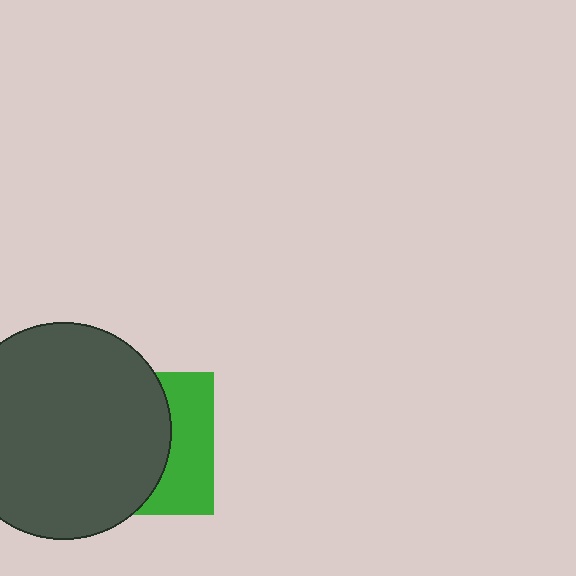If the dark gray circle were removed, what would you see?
You would see the complete green square.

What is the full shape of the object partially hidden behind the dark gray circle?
The partially hidden object is a green square.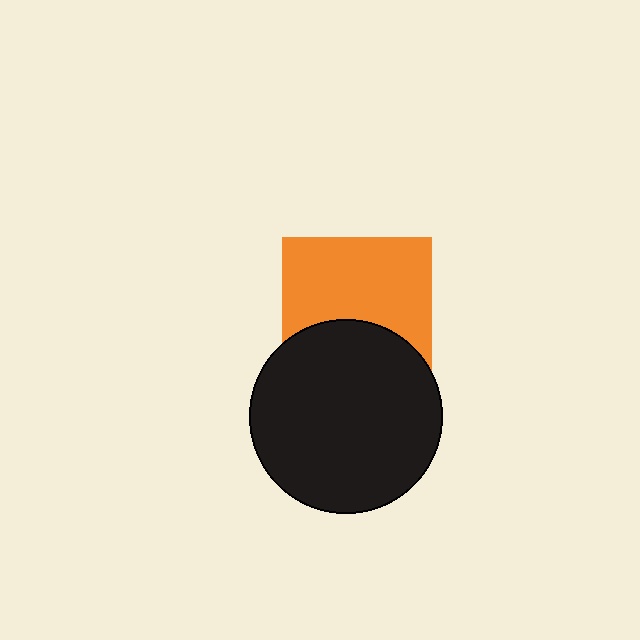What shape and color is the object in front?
The object in front is a black circle.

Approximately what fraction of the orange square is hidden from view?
Roughly 38% of the orange square is hidden behind the black circle.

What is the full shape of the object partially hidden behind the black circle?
The partially hidden object is an orange square.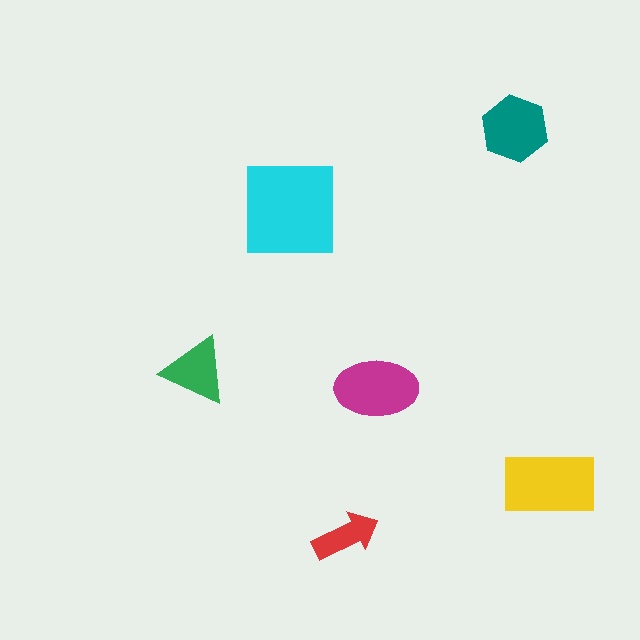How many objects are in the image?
There are 6 objects in the image.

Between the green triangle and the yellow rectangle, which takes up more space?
The yellow rectangle.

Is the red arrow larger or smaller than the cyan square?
Smaller.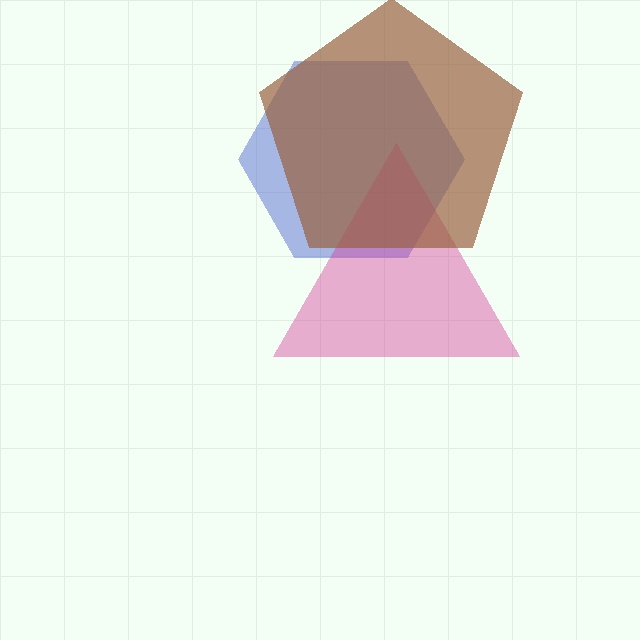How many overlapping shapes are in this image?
There are 3 overlapping shapes in the image.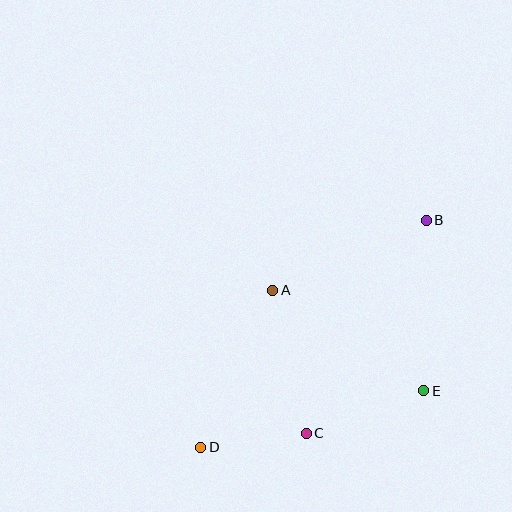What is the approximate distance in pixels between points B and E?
The distance between B and E is approximately 170 pixels.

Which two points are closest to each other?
Points C and D are closest to each other.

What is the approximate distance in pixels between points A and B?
The distance between A and B is approximately 169 pixels.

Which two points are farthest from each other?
Points B and D are farthest from each other.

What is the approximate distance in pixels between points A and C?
The distance between A and C is approximately 147 pixels.